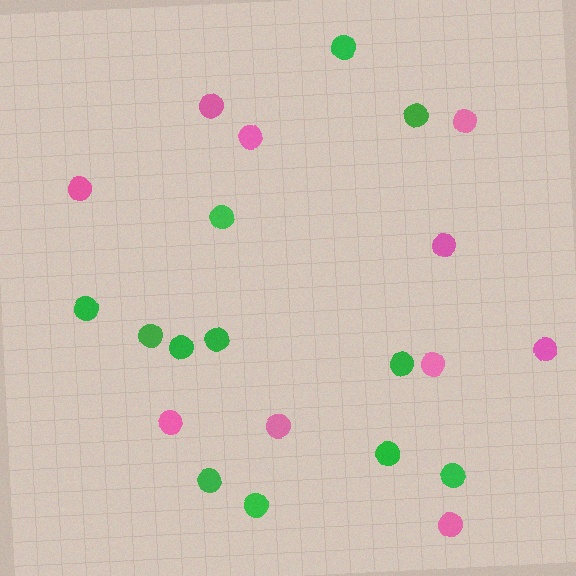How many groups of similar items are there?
There are 2 groups: one group of pink circles (10) and one group of green circles (12).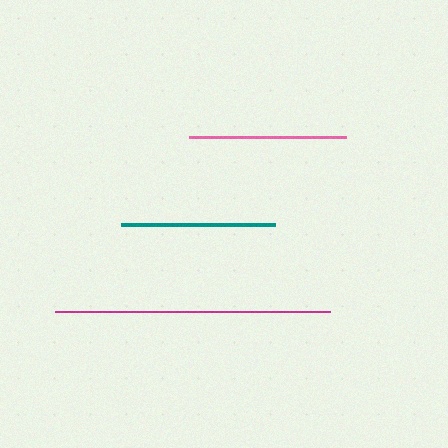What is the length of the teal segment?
The teal segment is approximately 154 pixels long.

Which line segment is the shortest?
The teal line is the shortest at approximately 154 pixels.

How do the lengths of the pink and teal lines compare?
The pink and teal lines are approximately the same length.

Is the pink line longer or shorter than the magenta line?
The magenta line is longer than the pink line.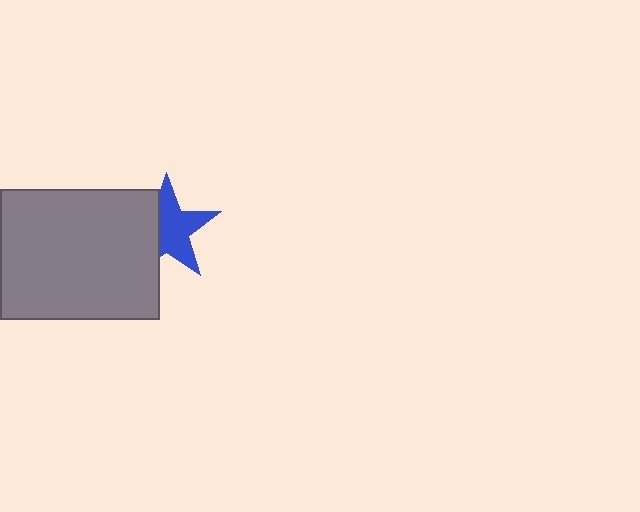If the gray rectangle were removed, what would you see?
You would see the complete blue star.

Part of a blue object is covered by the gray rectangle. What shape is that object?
It is a star.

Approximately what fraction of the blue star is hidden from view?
Roughly 36% of the blue star is hidden behind the gray rectangle.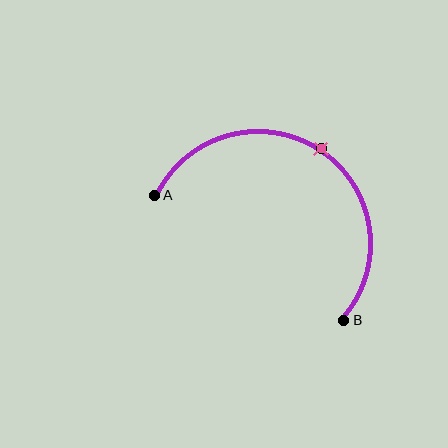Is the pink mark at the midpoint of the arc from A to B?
Yes. The pink mark lies on the arc at equal arc-length from both A and B — it is the arc midpoint.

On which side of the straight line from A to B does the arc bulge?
The arc bulges above the straight line connecting A and B.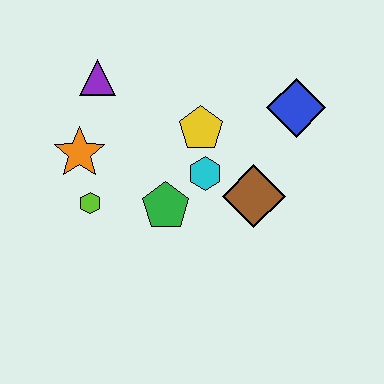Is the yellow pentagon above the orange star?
Yes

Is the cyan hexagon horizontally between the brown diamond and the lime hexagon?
Yes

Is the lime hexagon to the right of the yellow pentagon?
No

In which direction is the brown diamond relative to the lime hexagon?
The brown diamond is to the right of the lime hexagon.